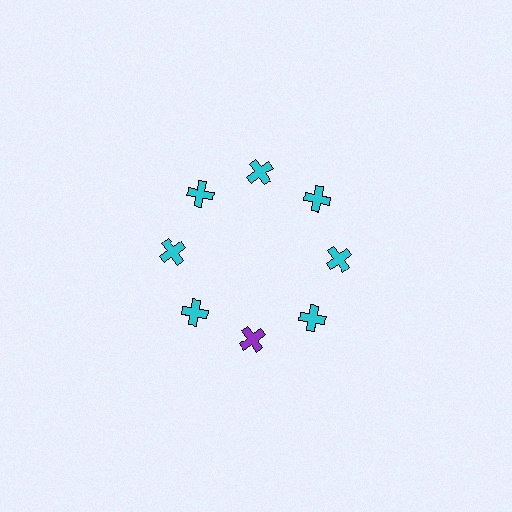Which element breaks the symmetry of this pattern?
The purple cross at roughly the 6 o'clock position breaks the symmetry. All other shapes are cyan crosses.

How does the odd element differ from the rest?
It has a different color: purple instead of cyan.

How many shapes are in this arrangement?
There are 8 shapes arranged in a ring pattern.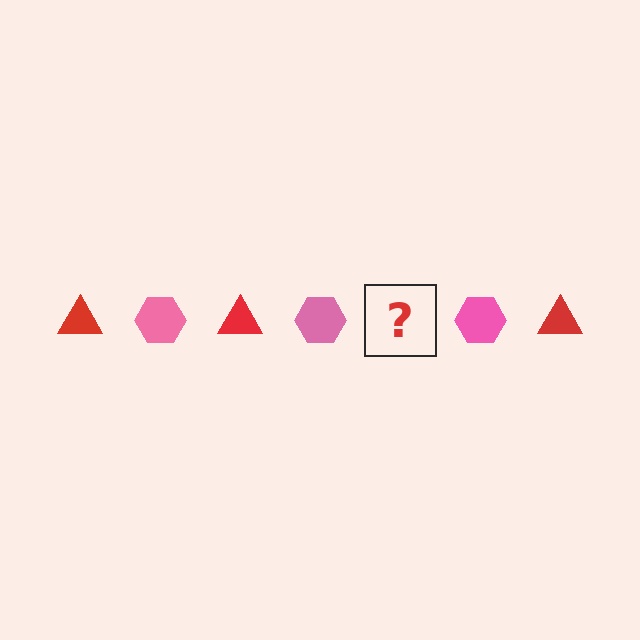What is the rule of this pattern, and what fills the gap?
The rule is that the pattern alternates between red triangle and pink hexagon. The gap should be filled with a red triangle.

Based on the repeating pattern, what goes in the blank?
The blank should be a red triangle.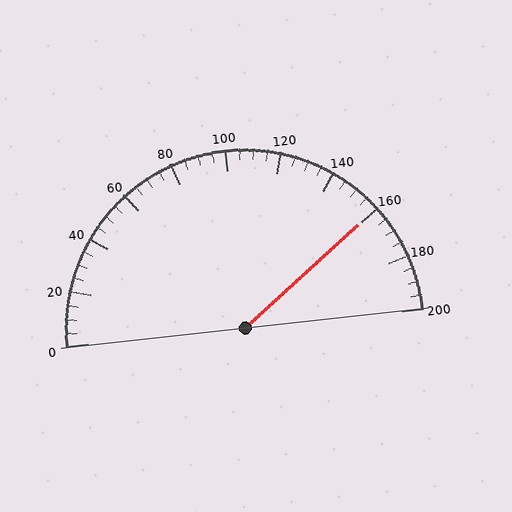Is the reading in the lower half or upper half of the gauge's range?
The reading is in the upper half of the range (0 to 200).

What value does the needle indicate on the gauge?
The needle indicates approximately 160.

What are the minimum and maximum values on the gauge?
The gauge ranges from 0 to 200.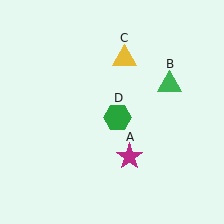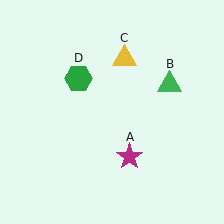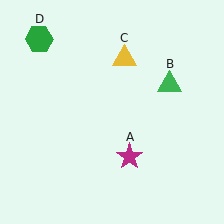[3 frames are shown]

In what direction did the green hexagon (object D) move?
The green hexagon (object D) moved up and to the left.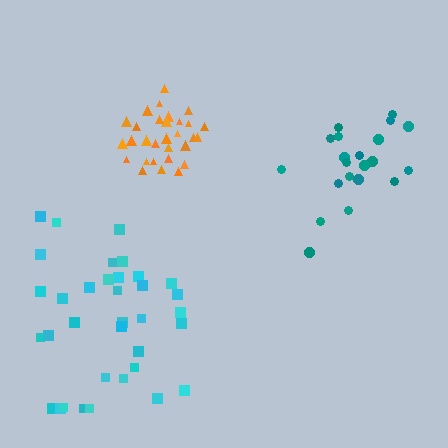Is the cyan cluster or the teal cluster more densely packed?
Cyan.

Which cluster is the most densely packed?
Orange.